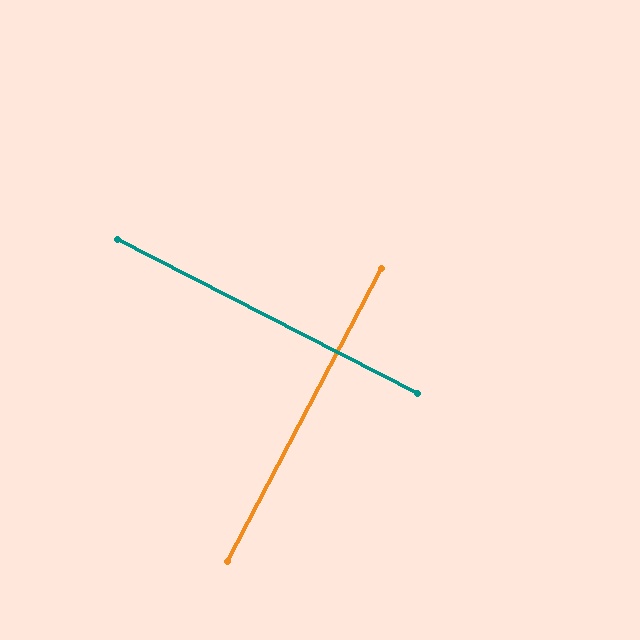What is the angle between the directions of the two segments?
Approximately 89 degrees.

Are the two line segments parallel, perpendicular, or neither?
Perpendicular — they meet at approximately 89°.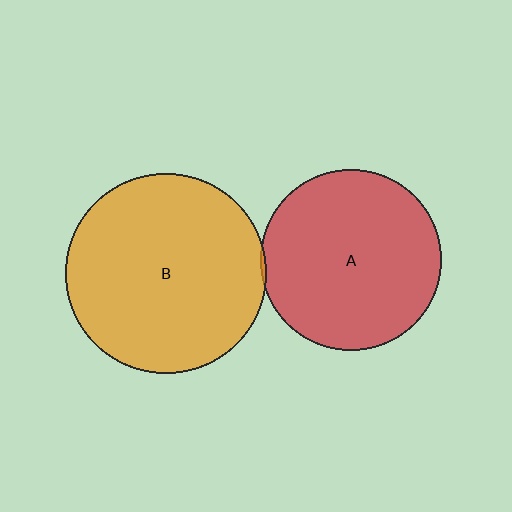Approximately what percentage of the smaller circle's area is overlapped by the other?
Approximately 5%.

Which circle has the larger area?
Circle B (orange).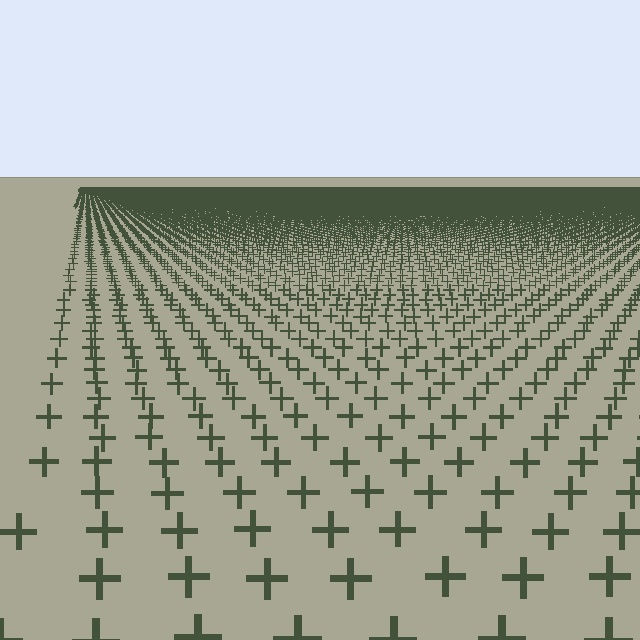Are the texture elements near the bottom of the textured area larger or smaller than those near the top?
Larger. Near the bottom, elements are closer to the viewer and appear at a bigger on-screen size.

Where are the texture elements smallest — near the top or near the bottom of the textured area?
Near the top.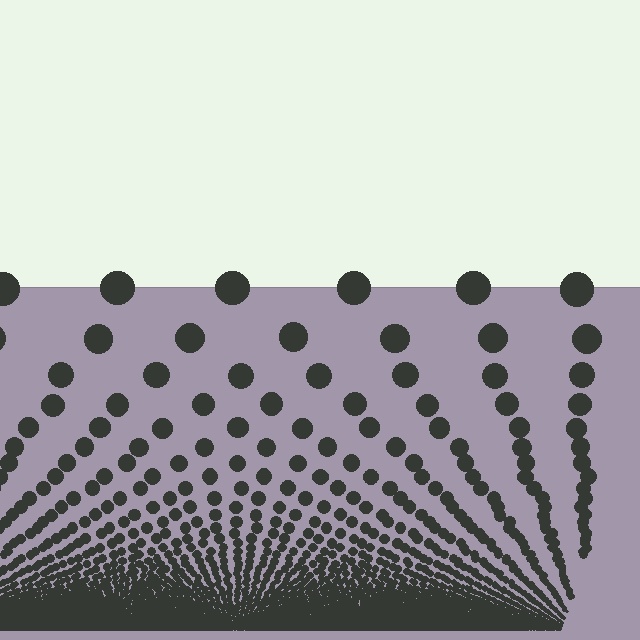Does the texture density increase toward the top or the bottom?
Density increases toward the bottom.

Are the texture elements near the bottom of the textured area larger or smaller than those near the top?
Smaller. The gradient is inverted — elements near the bottom are smaller and denser.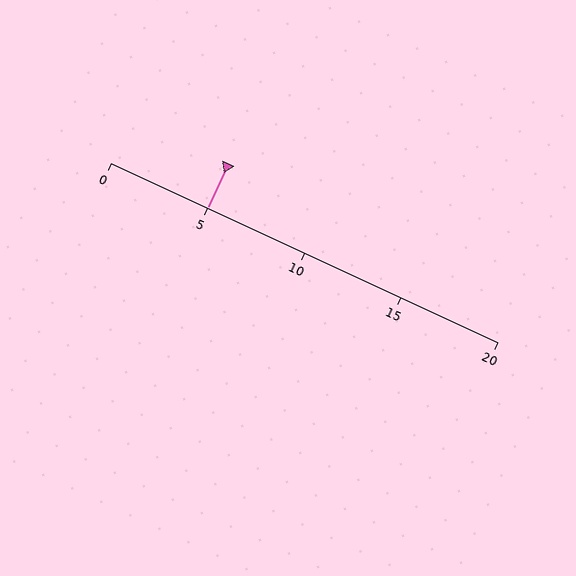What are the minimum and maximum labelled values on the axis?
The axis runs from 0 to 20.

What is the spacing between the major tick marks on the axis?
The major ticks are spaced 5 apart.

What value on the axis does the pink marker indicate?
The marker indicates approximately 5.